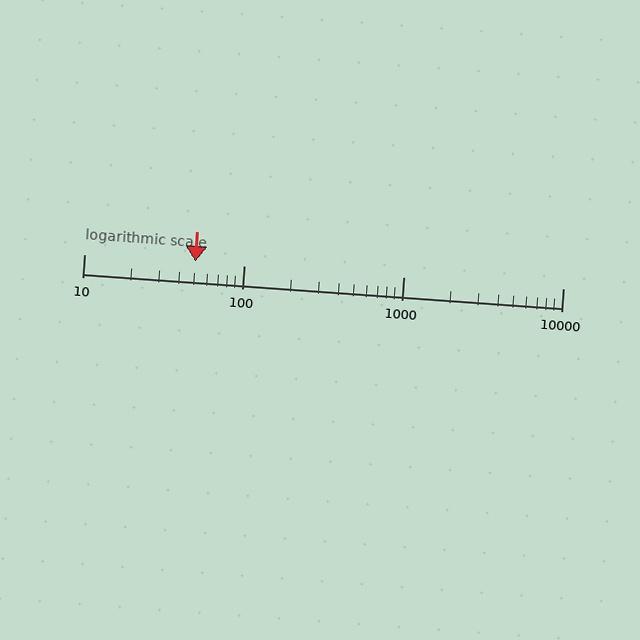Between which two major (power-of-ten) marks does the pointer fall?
The pointer is between 10 and 100.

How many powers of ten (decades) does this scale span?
The scale spans 3 decades, from 10 to 10000.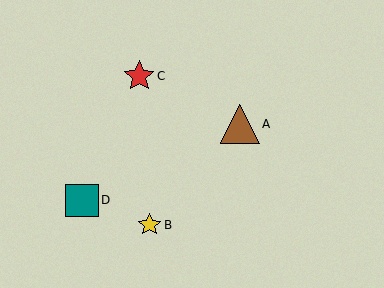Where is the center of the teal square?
The center of the teal square is at (82, 200).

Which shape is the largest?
The brown triangle (labeled A) is the largest.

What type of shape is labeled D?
Shape D is a teal square.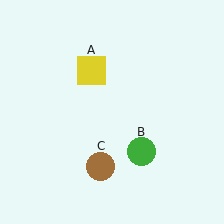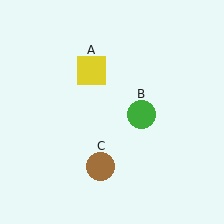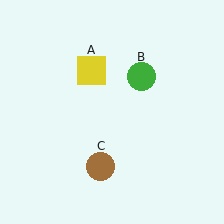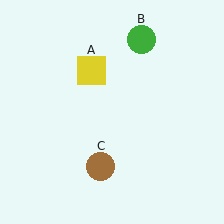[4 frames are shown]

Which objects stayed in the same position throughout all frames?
Yellow square (object A) and brown circle (object C) remained stationary.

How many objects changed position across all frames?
1 object changed position: green circle (object B).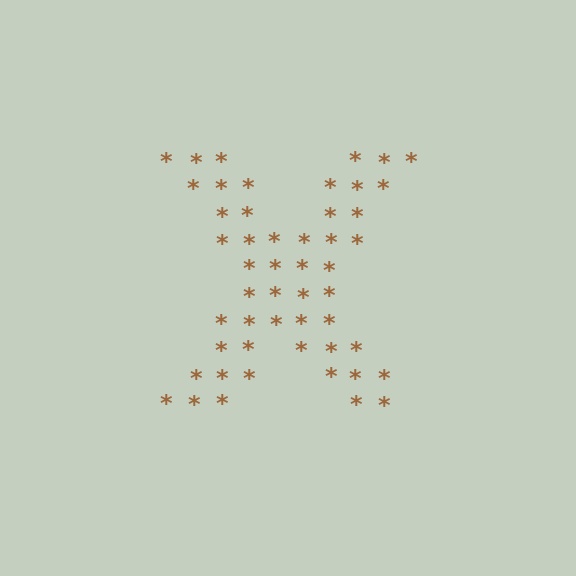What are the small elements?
The small elements are asterisks.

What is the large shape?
The large shape is the letter X.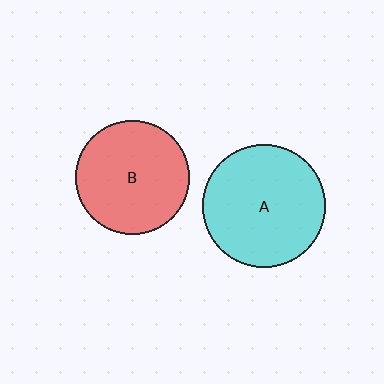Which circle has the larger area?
Circle A (cyan).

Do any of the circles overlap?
No, none of the circles overlap.